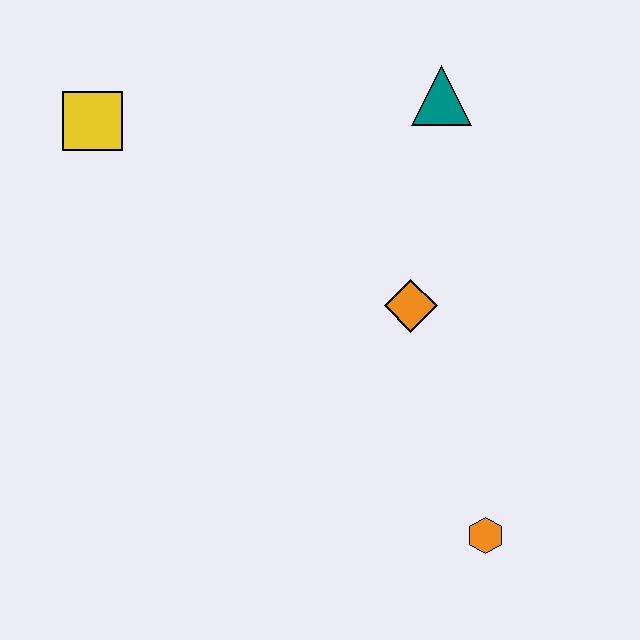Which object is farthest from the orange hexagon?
The yellow square is farthest from the orange hexagon.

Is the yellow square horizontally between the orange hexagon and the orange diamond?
No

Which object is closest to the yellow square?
The teal triangle is closest to the yellow square.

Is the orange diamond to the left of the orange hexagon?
Yes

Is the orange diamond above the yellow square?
No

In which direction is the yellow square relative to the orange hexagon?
The yellow square is above the orange hexagon.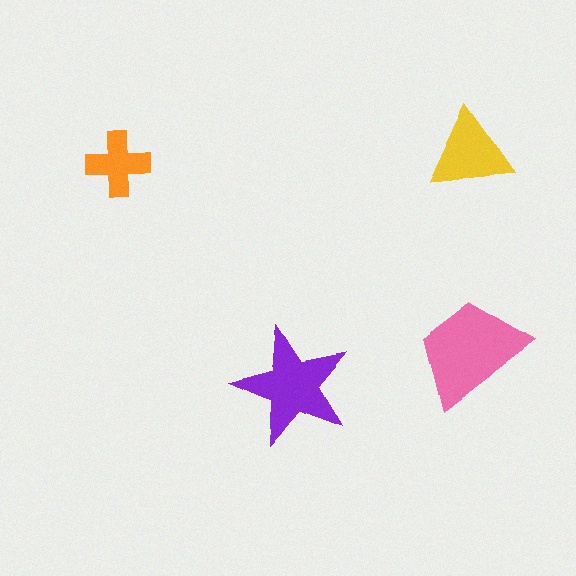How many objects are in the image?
There are 4 objects in the image.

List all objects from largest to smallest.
The pink trapezoid, the purple star, the yellow triangle, the orange cross.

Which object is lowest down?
The purple star is bottommost.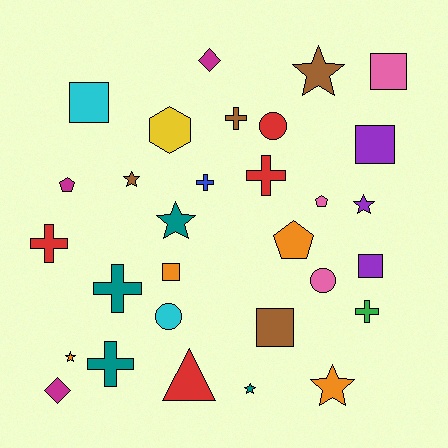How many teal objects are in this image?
There are 4 teal objects.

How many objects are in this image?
There are 30 objects.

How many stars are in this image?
There are 7 stars.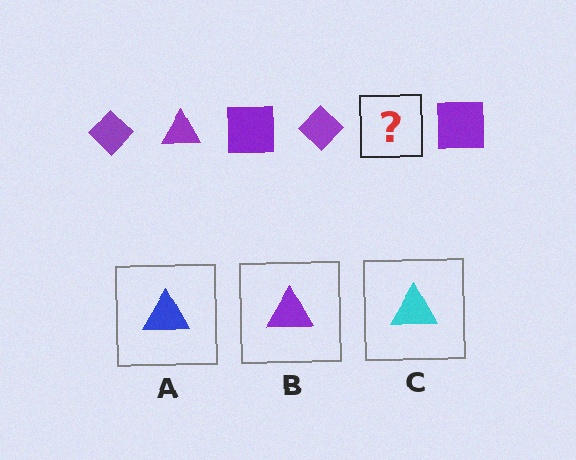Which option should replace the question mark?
Option B.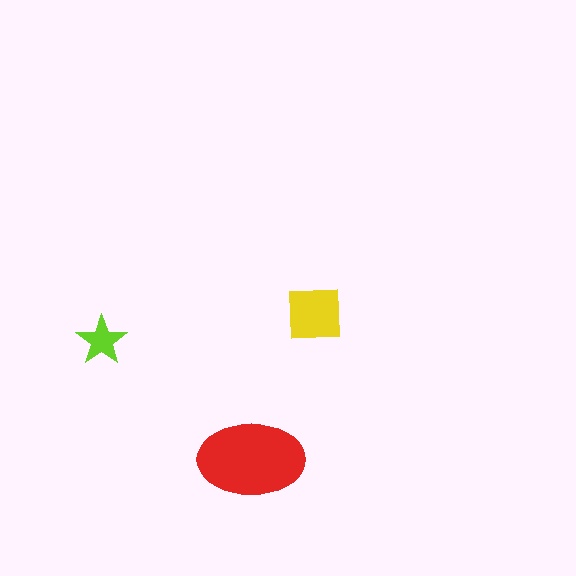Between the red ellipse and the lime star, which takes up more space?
The red ellipse.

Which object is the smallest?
The lime star.